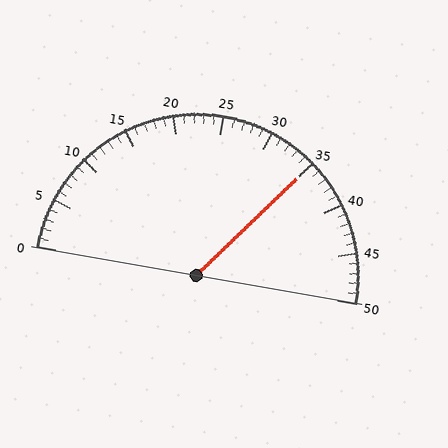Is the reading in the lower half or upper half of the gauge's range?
The reading is in the upper half of the range (0 to 50).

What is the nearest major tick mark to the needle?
The nearest major tick mark is 35.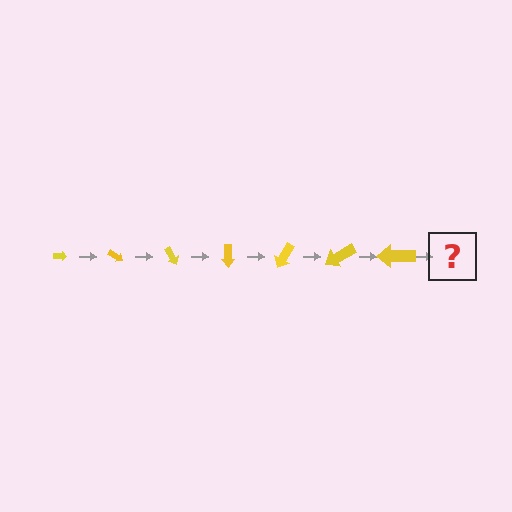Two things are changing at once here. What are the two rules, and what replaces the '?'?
The two rules are that the arrow grows larger each step and it rotates 30 degrees each step. The '?' should be an arrow, larger than the previous one and rotated 210 degrees from the start.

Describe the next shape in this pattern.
It should be an arrow, larger than the previous one and rotated 210 degrees from the start.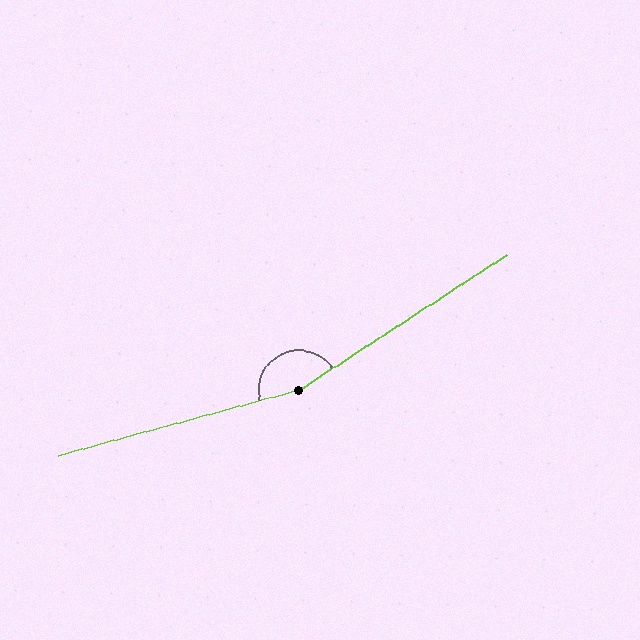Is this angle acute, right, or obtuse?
It is obtuse.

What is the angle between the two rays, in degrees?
Approximately 162 degrees.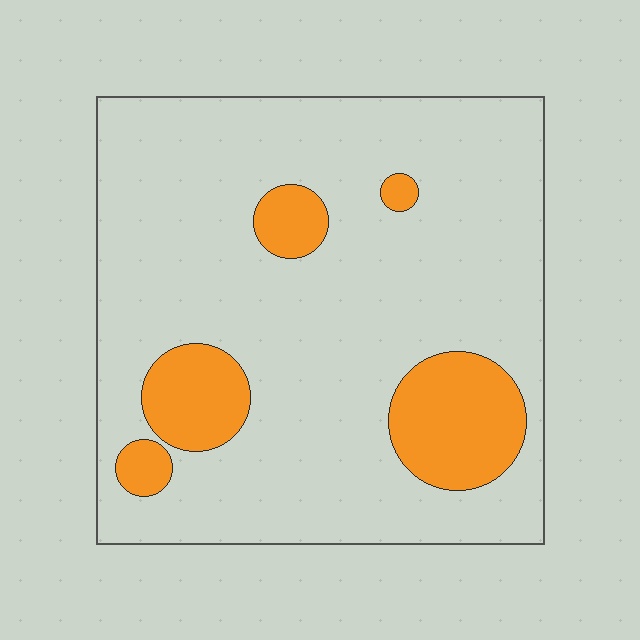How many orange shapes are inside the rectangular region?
5.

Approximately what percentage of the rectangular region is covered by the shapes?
Approximately 15%.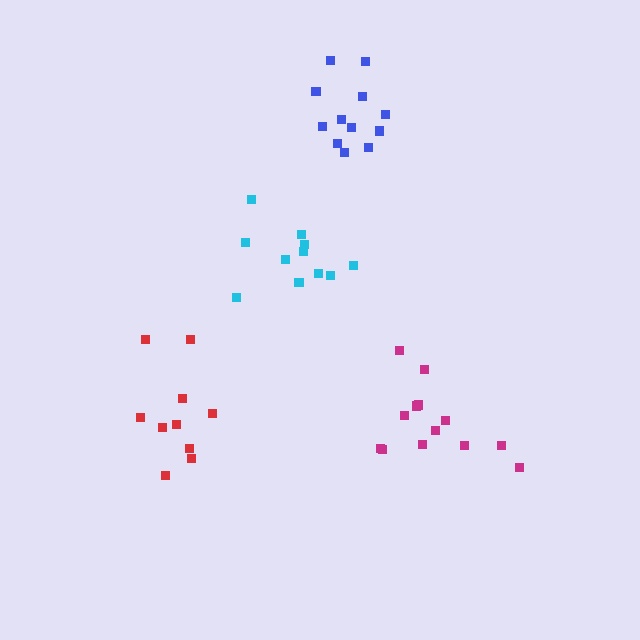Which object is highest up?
The blue cluster is topmost.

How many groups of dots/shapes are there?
There are 4 groups.